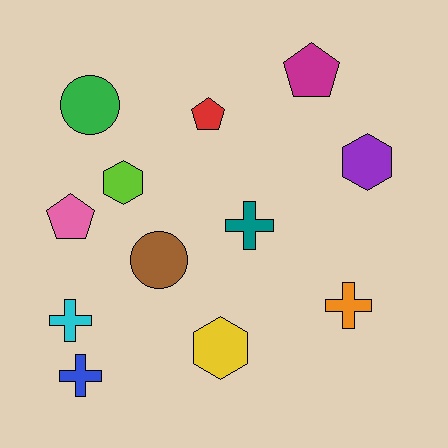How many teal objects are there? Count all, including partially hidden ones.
There is 1 teal object.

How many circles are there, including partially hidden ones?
There are 2 circles.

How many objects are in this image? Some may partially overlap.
There are 12 objects.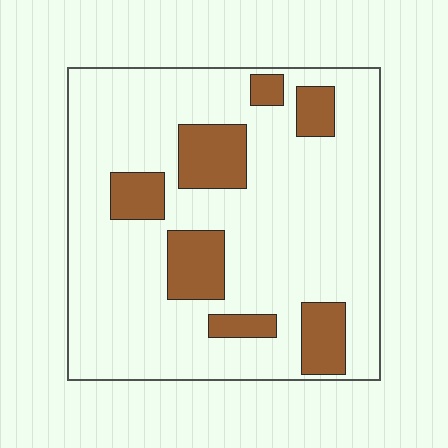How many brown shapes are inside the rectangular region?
7.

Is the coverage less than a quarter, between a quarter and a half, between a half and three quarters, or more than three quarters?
Less than a quarter.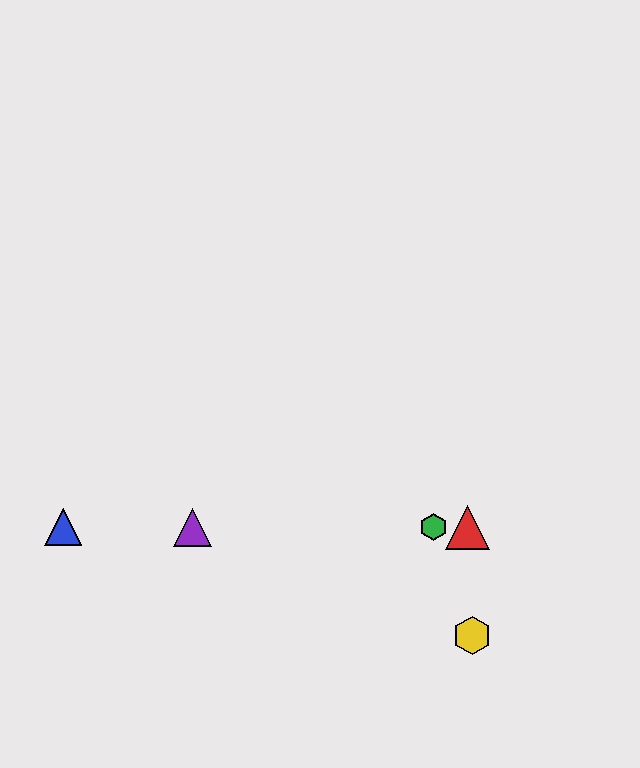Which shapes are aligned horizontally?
The red triangle, the blue triangle, the green hexagon, the purple triangle are aligned horizontally.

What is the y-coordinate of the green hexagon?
The green hexagon is at y≈527.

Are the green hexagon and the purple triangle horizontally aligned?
Yes, both are at y≈527.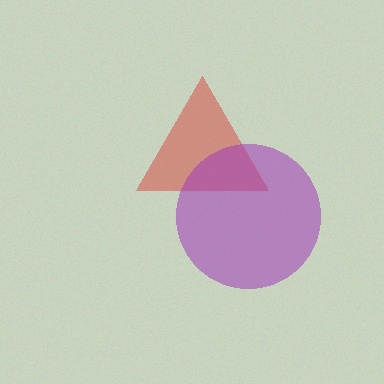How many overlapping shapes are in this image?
There are 2 overlapping shapes in the image.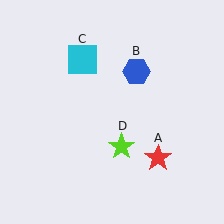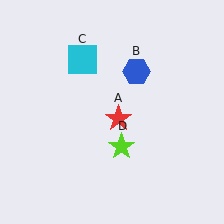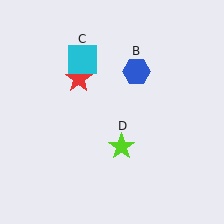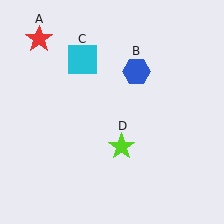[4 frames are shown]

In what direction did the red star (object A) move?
The red star (object A) moved up and to the left.